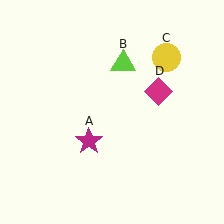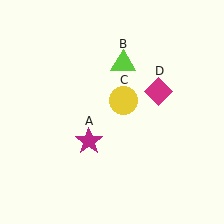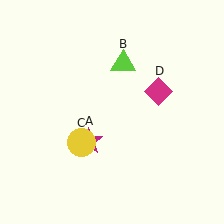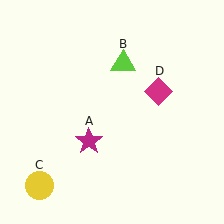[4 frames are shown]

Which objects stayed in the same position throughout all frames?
Magenta star (object A) and lime triangle (object B) and magenta diamond (object D) remained stationary.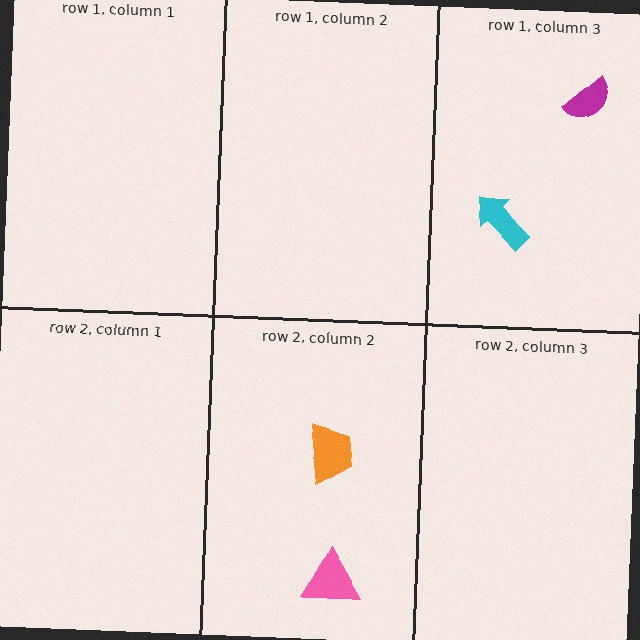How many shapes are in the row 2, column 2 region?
2.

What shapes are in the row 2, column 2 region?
The pink triangle, the orange trapezoid.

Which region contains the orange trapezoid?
The row 2, column 2 region.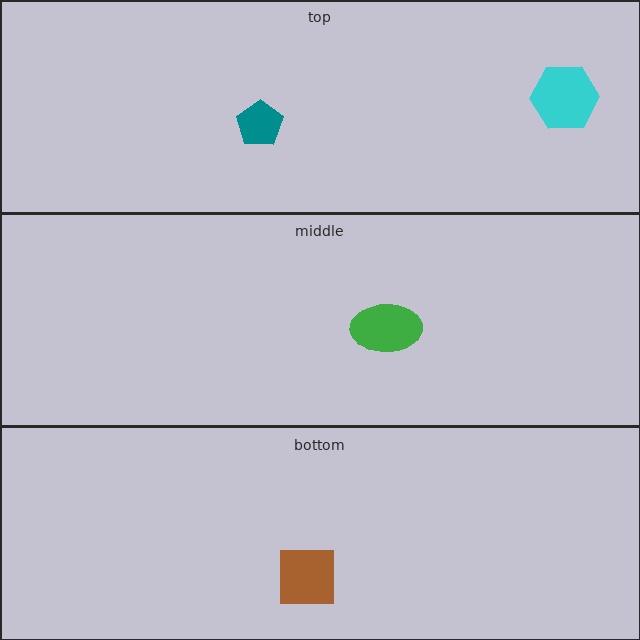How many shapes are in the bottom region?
1.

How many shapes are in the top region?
2.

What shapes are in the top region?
The cyan hexagon, the teal pentagon.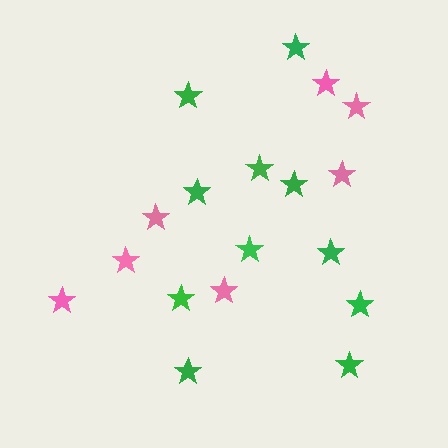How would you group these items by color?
There are 2 groups: one group of pink stars (7) and one group of green stars (11).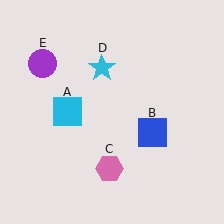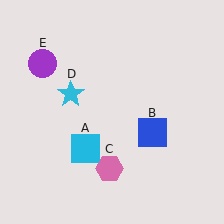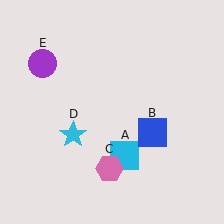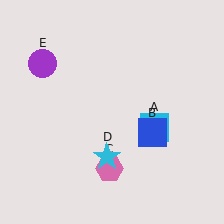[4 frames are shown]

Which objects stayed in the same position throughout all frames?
Blue square (object B) and pink hexagon (object C) and purple circle (object E) remained stationary.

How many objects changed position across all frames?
2 objects changed position: cyan square (object A), cyan star (object D).